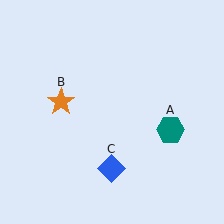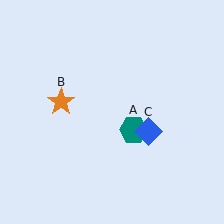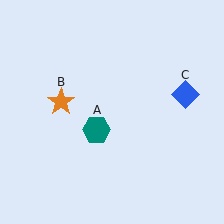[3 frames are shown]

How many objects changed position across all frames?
2 objects changed position: teal hexagon (object A), blue diamond (object C).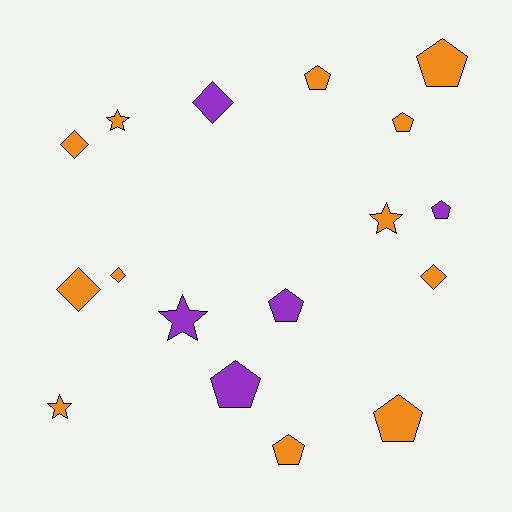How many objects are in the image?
There are 17 objects.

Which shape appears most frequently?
Pentagon, with 8 objects.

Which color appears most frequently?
Orange, with 12 objects.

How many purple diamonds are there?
There is 1 purple diamond.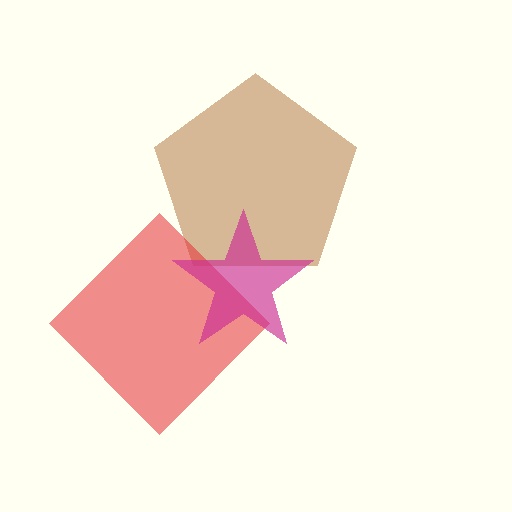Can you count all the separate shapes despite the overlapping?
Yes, there are 3 separate shapes.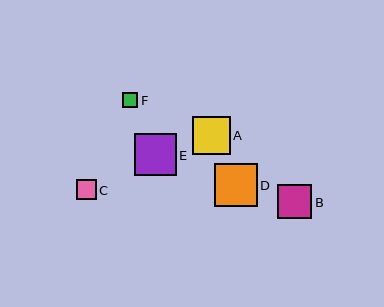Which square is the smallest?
Square F is the smallest with a size of approximately 15 pixels.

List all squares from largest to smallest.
From largest to smallest: D, E, A, B, C, F.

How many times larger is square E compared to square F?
Square E is approximately 2.8 times the size of square F.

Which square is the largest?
Square D is the largest with a size of approximately 43 pixels.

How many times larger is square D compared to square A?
Square D is approximately 1.1 times the size of square A.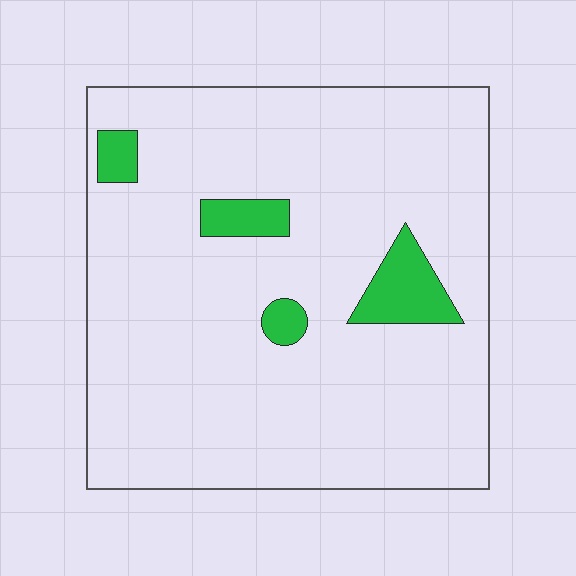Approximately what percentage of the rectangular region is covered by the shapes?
Approximately 10%.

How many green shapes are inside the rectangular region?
4.